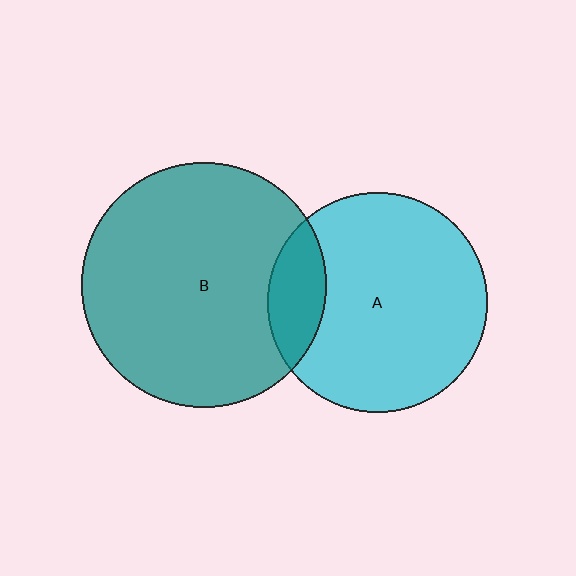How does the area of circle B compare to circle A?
Approximately 1.2 times.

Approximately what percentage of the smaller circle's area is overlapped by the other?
Approximately 15%.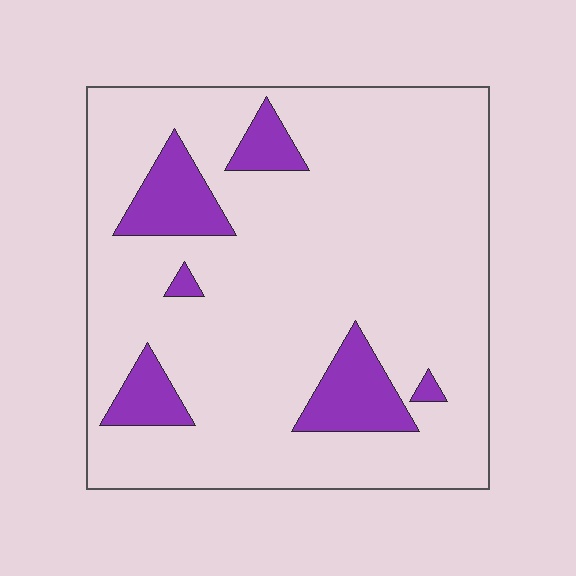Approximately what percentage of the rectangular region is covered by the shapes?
Approximately 15%.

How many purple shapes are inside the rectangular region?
6.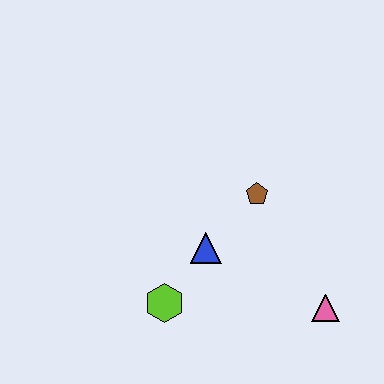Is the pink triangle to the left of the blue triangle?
No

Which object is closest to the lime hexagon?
The blue triangle is closest to the lime hexagon.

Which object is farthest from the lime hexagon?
The pink triangle is farthest from the lime hexagon.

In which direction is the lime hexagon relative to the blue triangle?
The lime hexagon is below the blue triangle.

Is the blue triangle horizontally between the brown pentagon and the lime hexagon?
Yes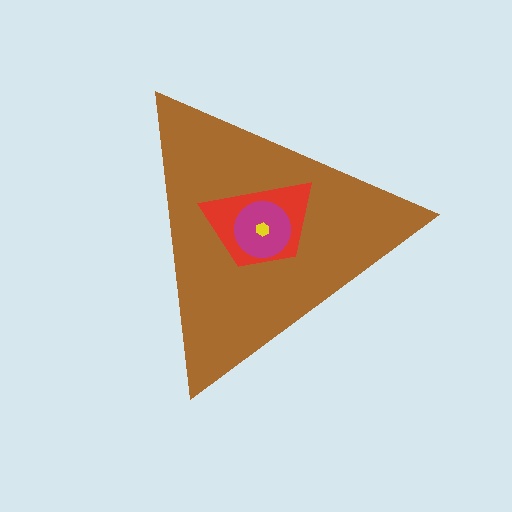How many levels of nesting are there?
4.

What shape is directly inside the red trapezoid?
The magenta circle.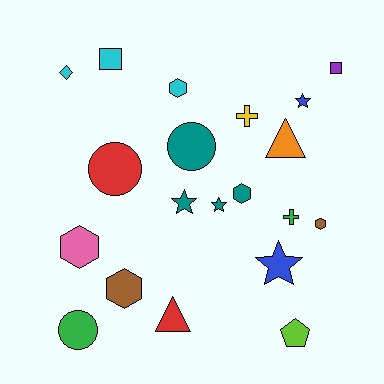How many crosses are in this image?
There are 2 crosses.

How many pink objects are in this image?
There is 1 pink object.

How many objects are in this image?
There are 20 objects.